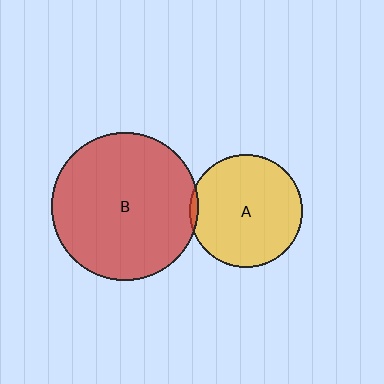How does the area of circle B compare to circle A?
Approximately 1.7 times.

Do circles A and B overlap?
Yes.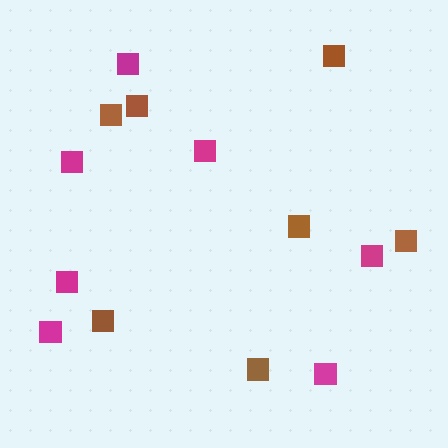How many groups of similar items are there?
There are 2 groups: one group of brown squares (7) and one group of magenta squares (7).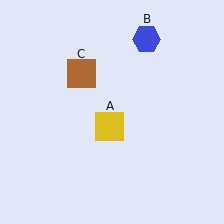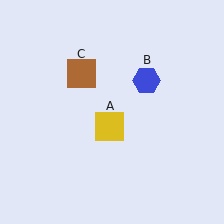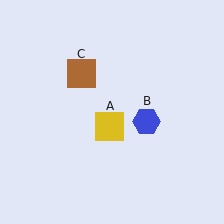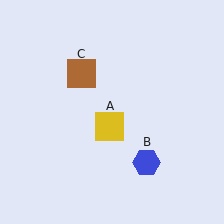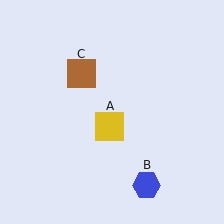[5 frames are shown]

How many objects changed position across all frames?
1 object changed position: blue hexagon (object B).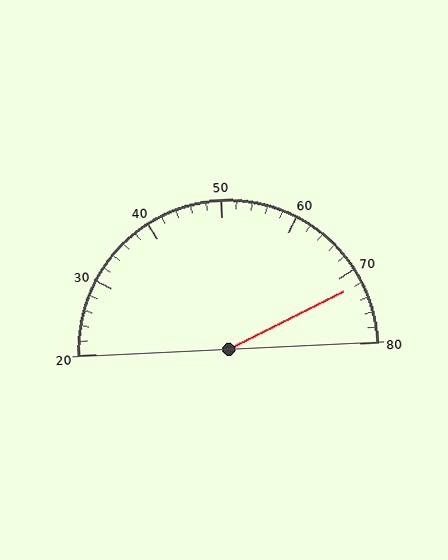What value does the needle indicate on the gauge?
The needle indicates approximately 72.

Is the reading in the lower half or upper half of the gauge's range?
The reading is in the upper half of the range (20 to 80).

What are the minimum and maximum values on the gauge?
The gauge ranges from 20 to 80.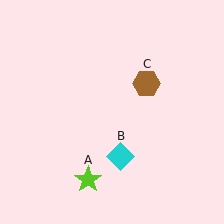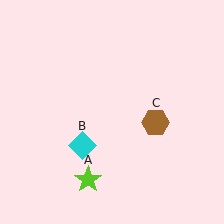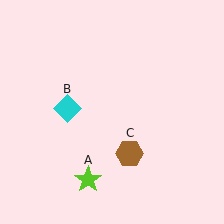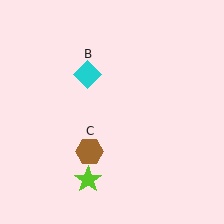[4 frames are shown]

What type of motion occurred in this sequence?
The cyan diamond (object B), brown hexagon (object C) rotated clockwise around the center of the scene.